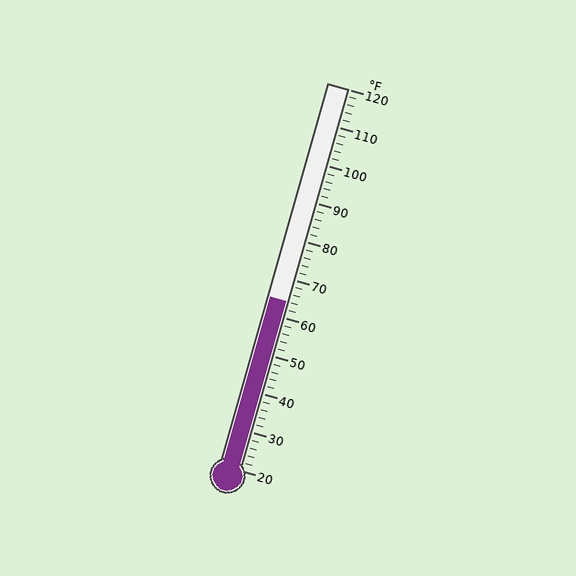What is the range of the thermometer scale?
The thermometer scale ranges from 20°F to 120°F.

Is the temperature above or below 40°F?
The temperature is above 40°F.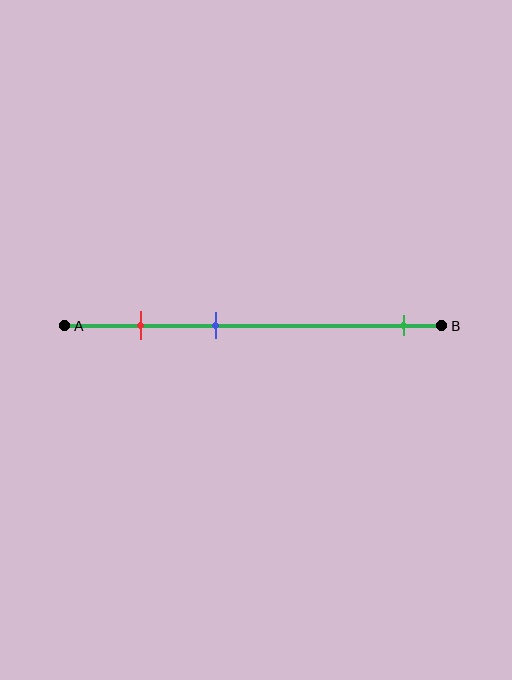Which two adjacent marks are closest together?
The red and blue marks are the closest adjacent pair.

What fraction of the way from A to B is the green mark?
The green mark is approximately 90% (0.9) of the way from A to B.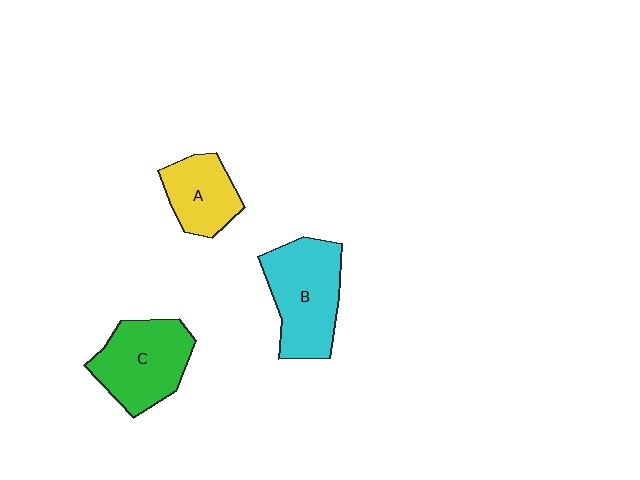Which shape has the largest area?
Shape B (cyan).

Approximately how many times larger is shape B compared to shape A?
Approximately 1.6 times.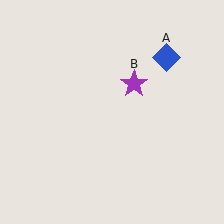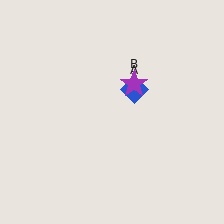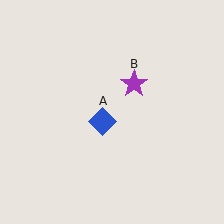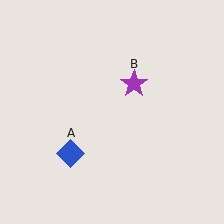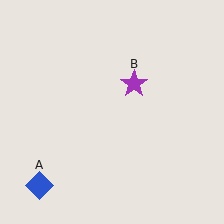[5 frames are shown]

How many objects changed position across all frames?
1 object changed position: blue diamond (object A).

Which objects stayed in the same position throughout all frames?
Purple star (object B) remained stationary.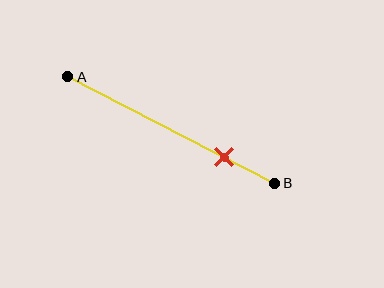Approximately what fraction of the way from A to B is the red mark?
The red mark is approximately 75% of the way from A to B.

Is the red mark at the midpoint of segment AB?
No, the mark is at about 75% from A, not at the 50% midpoint.